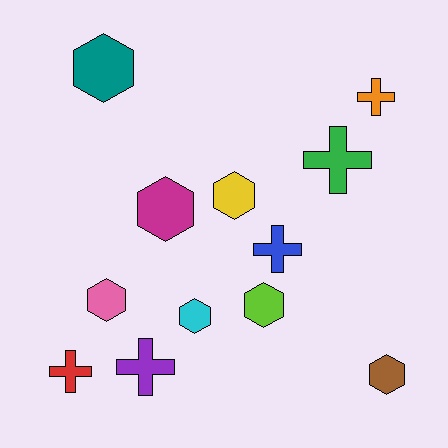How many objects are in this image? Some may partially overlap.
There are 12 objects.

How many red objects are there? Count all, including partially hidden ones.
There is 1 red object.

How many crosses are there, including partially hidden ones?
There are 5 crosses.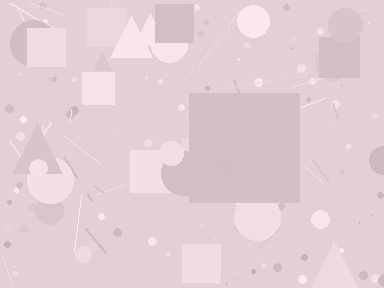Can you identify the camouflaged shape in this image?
The camouflaged shape is a square.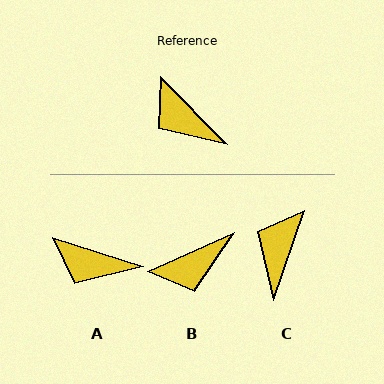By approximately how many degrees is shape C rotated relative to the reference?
Approximately 64 degrees clockwise.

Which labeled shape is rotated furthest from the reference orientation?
B, about 69 degrees away.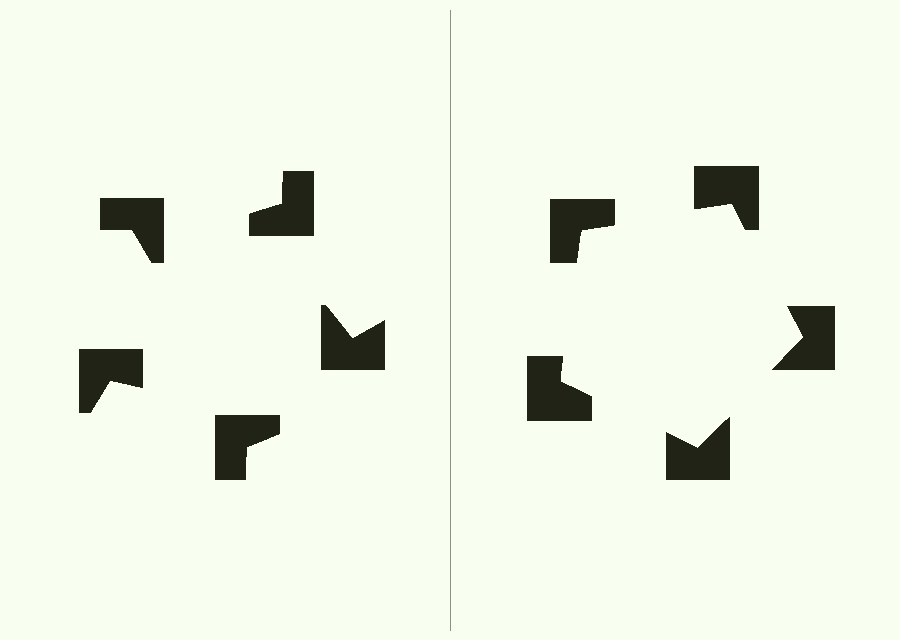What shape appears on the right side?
An illusory pentagon.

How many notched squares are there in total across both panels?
10 — 5 on each side.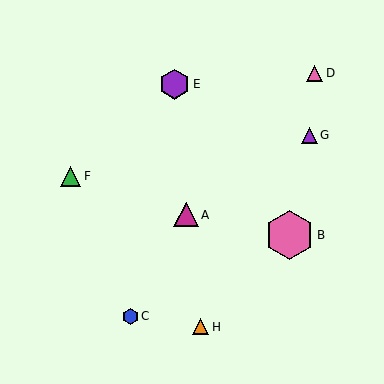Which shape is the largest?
The pink hexagon (labeled B) is the largest.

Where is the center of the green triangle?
The center of the green triangle is at (71, 176).